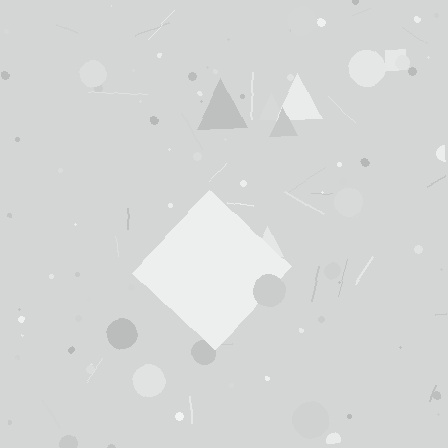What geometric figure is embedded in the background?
A diamond is embedded in the background.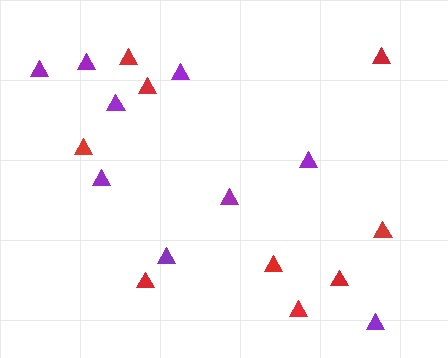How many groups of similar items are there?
There are 2 groups: one group of red triangles (9) and one group of purple triangles (9).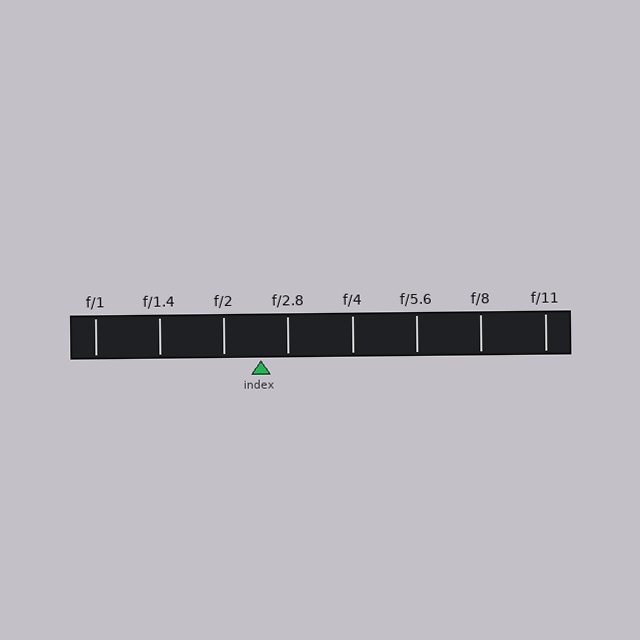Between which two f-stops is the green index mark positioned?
The index mark is between f/2 and f/2.8.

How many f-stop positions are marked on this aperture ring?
There are 8 f-stop positions marked.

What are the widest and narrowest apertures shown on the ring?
The widest aperture shown is f/1 and the narrowest is f/11.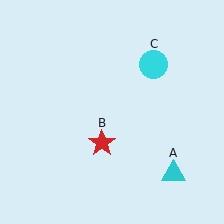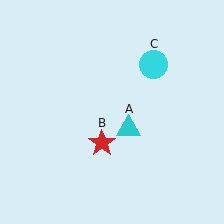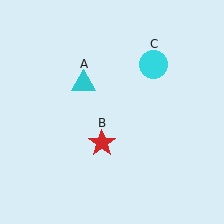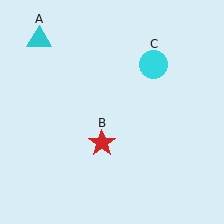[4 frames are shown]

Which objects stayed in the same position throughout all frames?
Red star (object B) and cyan circle (object C) remained stationary.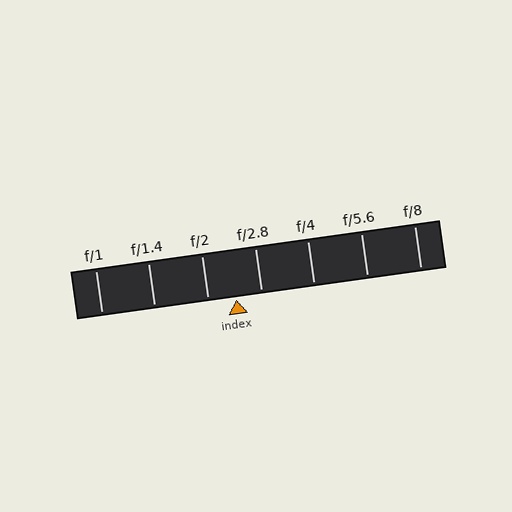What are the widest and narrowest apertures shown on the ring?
The widest aperture shown is f/1 and the narrowest is f/8.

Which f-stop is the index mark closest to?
The index mark is closest to f/2.8.